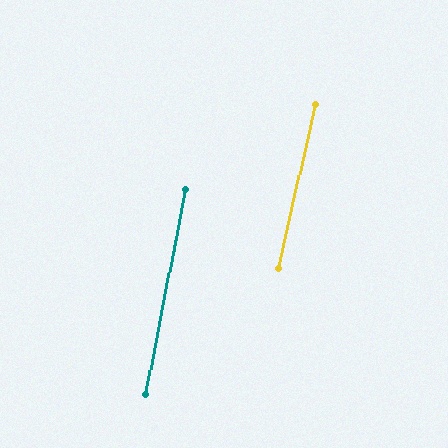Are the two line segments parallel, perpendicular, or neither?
Parallel — their directions differ by only 2.0°.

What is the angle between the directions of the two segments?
Approximately 2 degrees.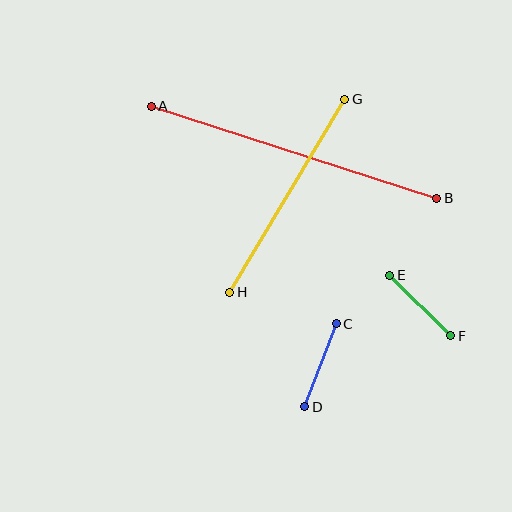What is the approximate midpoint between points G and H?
The midpoint is at approximately (287, 196) pixels.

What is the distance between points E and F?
The distance is approximately 86 pixels.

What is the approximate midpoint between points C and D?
The midpoint is at approximately (320, 365) pixels.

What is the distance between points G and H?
The distance is approximately 224 pixels.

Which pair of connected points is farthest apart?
Points A and B are farthest apart.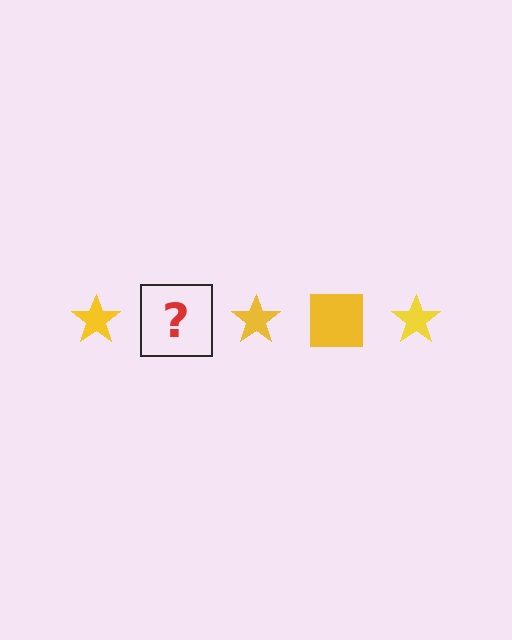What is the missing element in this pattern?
The missing element is a yellow square.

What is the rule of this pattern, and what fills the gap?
The rule is that the pattern cycles through star, square shapes in yellow. The gap should be filled with a yellow square.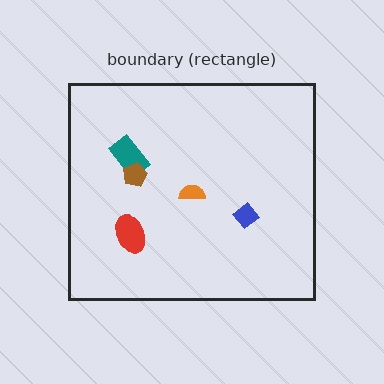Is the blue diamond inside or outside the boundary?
Inside.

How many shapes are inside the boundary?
5 inside, 0 outside.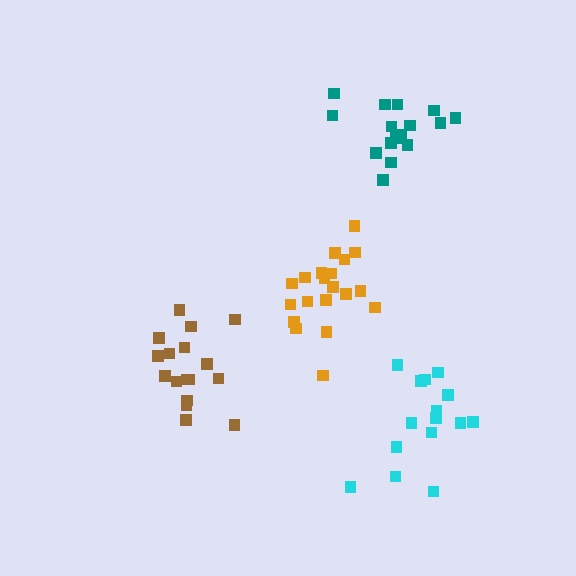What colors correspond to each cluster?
The clusters are colored: orange, brown, cyan, teal.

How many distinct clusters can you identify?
There are 4 distinct clusters.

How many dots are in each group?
Group 1: 20 dots, Group 2: 17 dots, Group 3: 16 dots, Group 4: 16 dots (69 total).